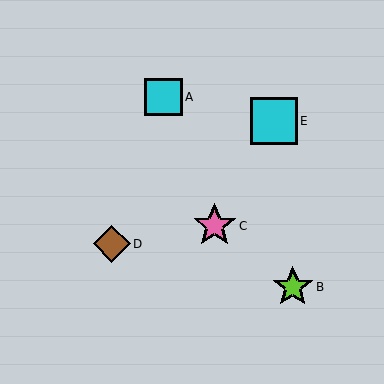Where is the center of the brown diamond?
The center of the brown diamond is at (112, 244).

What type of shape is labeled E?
Shape E is a cyan square.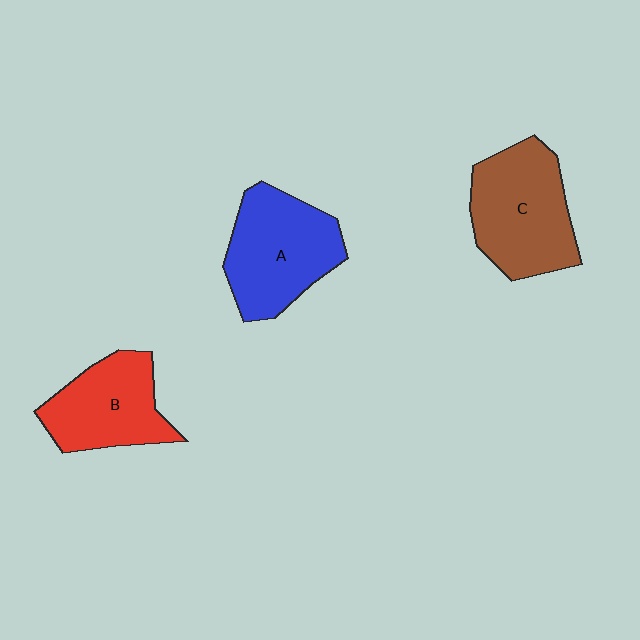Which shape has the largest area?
Shape C (brown).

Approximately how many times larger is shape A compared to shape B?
Approximately 1.2 times.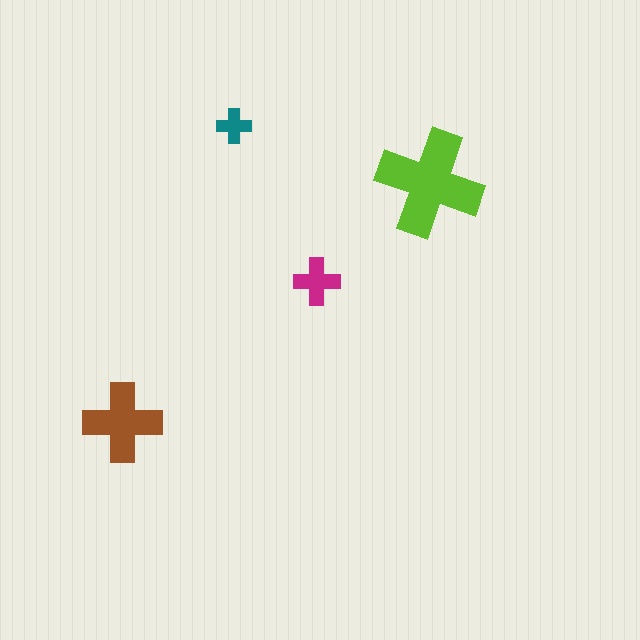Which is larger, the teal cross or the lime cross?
The lime one.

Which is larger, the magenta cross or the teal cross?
The magenta one.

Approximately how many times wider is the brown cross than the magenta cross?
About 1.5 times wider.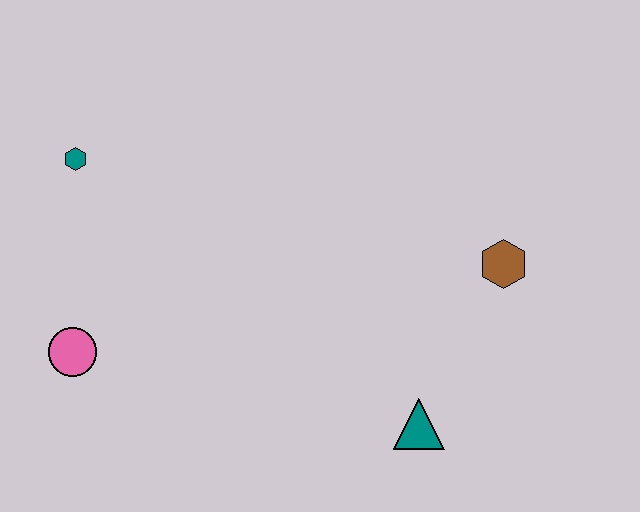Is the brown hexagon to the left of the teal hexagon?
No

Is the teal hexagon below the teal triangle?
No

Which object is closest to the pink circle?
The teal hexagon is closest to the pink circle.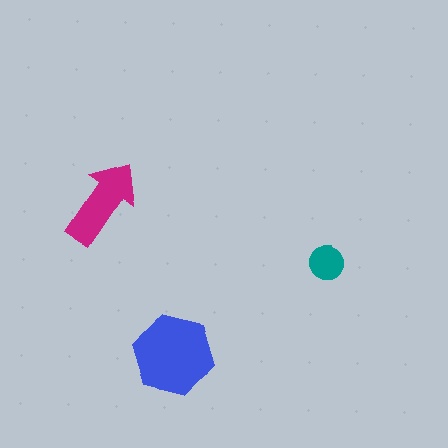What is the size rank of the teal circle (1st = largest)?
3rd.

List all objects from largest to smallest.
The blue hexagon, the magenta arrow, the teal circle.